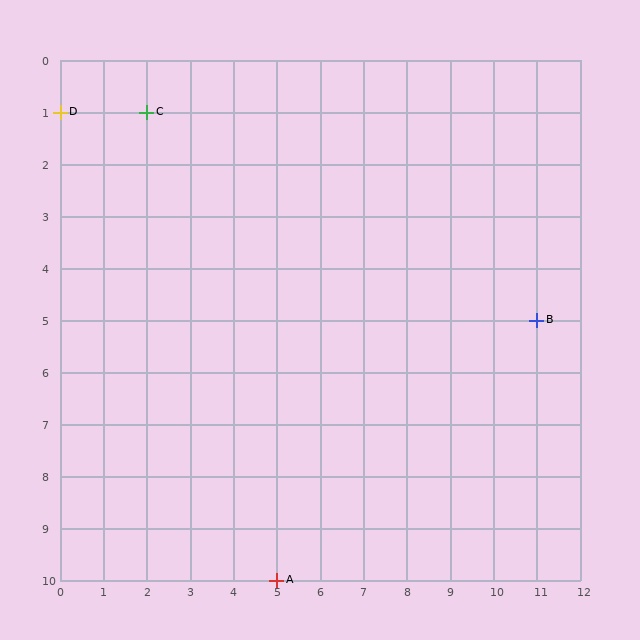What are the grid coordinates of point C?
Point C is at grid coordinates (2, 1).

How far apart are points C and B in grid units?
Points C and B are 9 columns and 4 rows apart (about 9.8 grid units diagonally).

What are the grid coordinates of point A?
Point A is at grid coordinates (5, 10).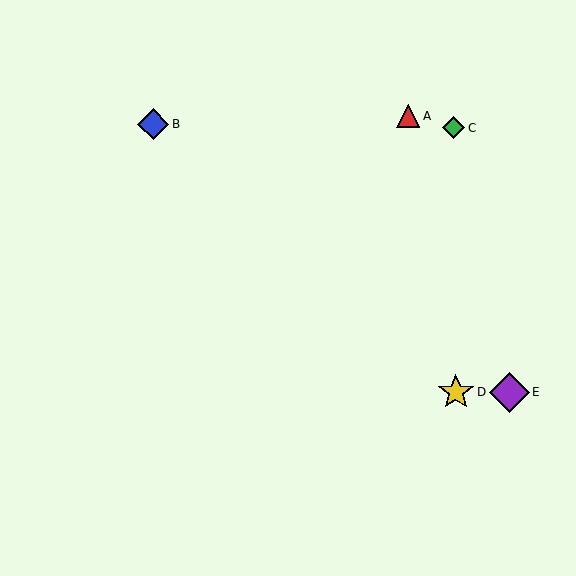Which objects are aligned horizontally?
Objects D, E are aligned horizontally.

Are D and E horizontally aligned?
Yes, both are at y≈392.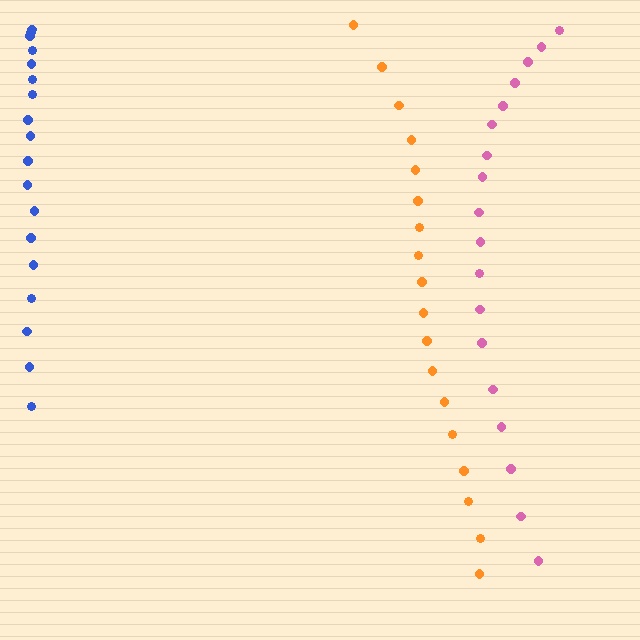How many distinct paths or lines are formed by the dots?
There are 3 distinct paths.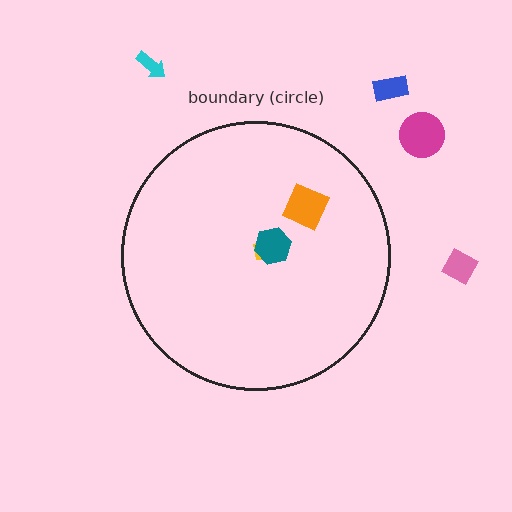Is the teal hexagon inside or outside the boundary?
Inside.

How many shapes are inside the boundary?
3 inside, 4 outside.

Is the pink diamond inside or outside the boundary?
Outside.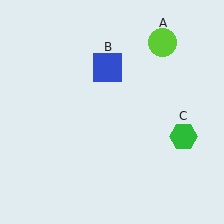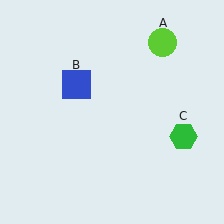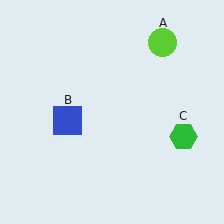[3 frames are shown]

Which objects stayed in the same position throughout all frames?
Lime circle (object A) and green hexagon (object C) remained stationary.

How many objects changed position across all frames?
1 object changed position: blue square (object B).